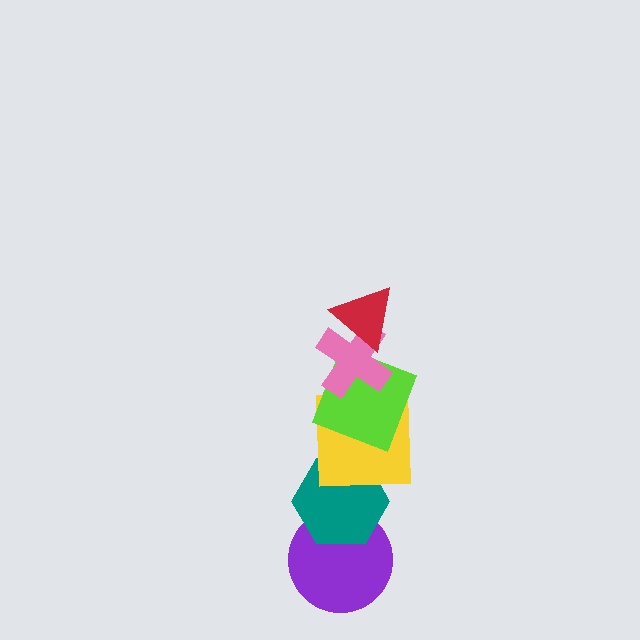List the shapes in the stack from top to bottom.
From top to bottom: the red triangle, the pink cross, the lime square, the yellow square, the teal hexagon, the purple circle.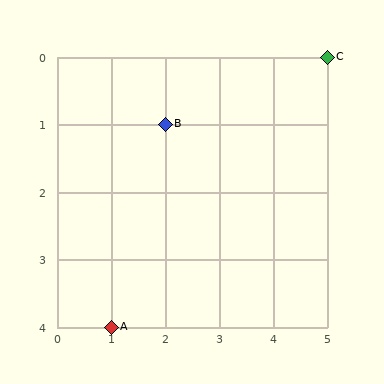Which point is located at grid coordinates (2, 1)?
Point B is at (2, 1).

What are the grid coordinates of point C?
Point C is at grid coordinates (5, 0).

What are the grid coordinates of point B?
Point B is at grid coordinates (2, 1).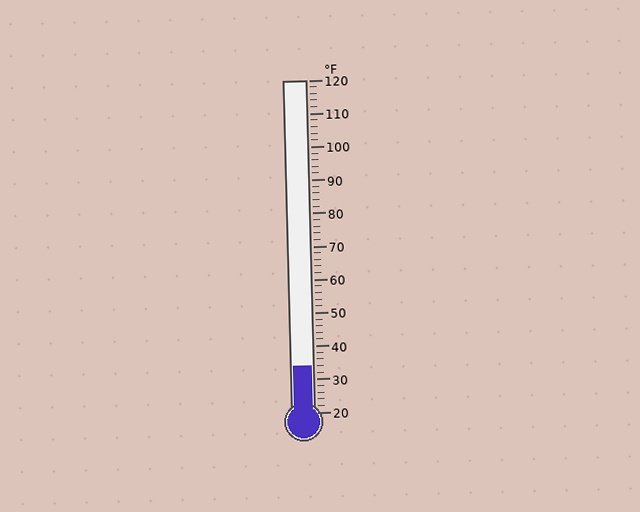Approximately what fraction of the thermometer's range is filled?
The thermometer is filled to approximately 15% of its range.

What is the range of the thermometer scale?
The thermometer scale ranges from 20°F to 120°F.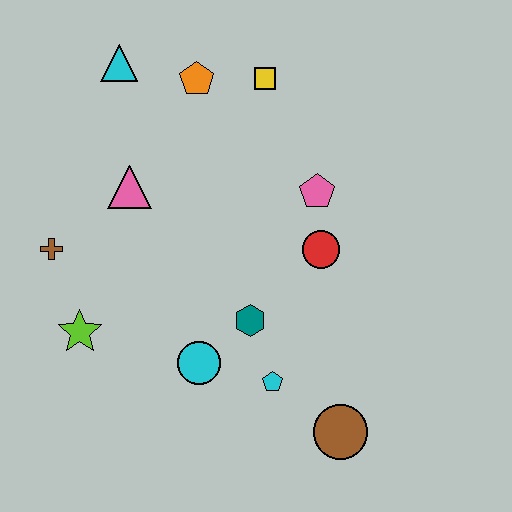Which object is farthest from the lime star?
The yellow square is farthest from the lime star.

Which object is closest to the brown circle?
The cyan pentagon is closest to the brown circle.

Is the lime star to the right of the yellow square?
No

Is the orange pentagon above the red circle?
Yes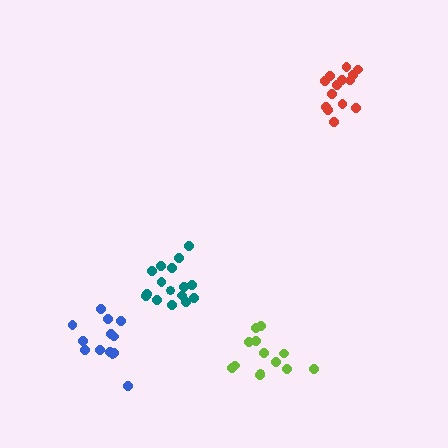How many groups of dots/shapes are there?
There are 4 groups.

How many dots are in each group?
Group 1: 13 dots, Group 2: 16 dots, Group 3: 14 dots, Group 4: 13 dots (56 total).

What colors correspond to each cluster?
The clusters are colored: lime, teal, red, blue.